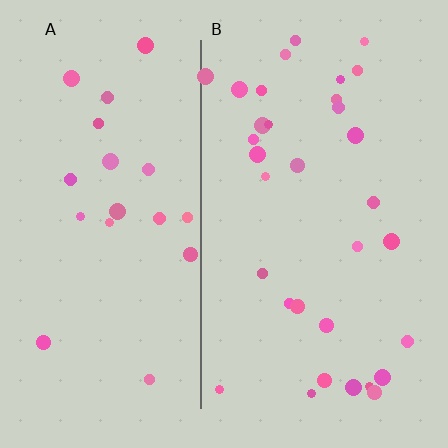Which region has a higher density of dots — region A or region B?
B (the right).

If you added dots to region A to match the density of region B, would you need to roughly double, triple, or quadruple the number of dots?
Approximately double.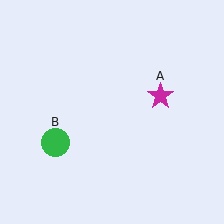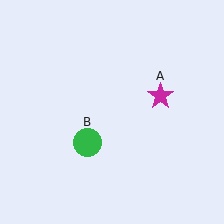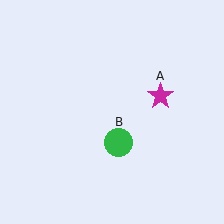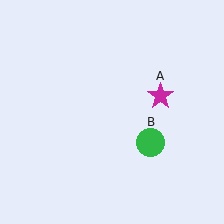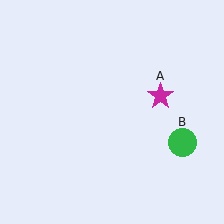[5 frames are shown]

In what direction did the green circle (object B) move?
The green circle (object B) moved right.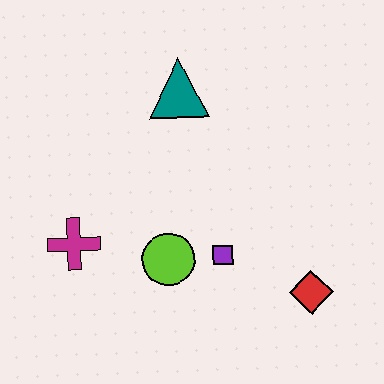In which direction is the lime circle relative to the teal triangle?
The lime circle is below the teal triangle.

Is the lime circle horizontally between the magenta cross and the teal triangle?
Yes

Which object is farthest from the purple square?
The teal triangle is farthest from the purple square.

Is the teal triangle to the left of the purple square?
Yes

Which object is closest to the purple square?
The lime circle is closest to the purple square.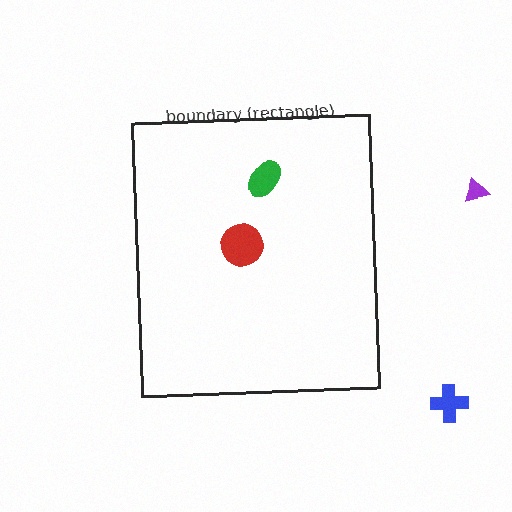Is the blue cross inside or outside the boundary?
Outside.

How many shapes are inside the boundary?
2 inside, 2 outside.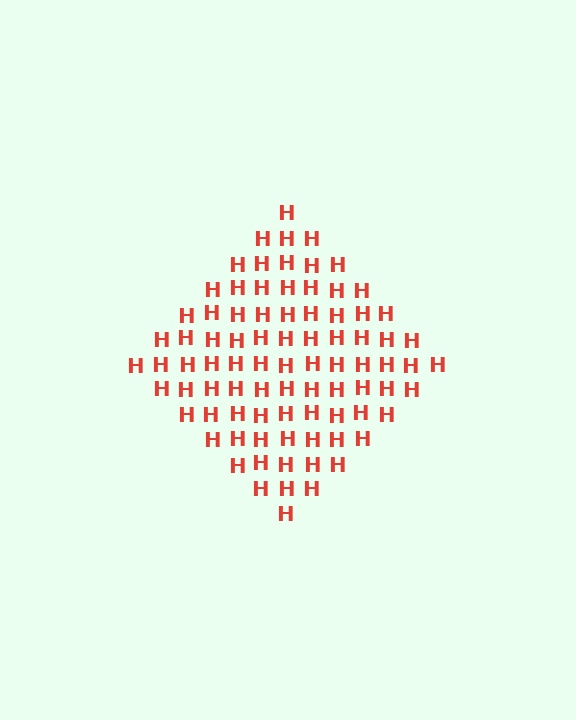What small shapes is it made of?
It is made of small letter H's.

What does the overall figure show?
The overall figure shows a diamond.